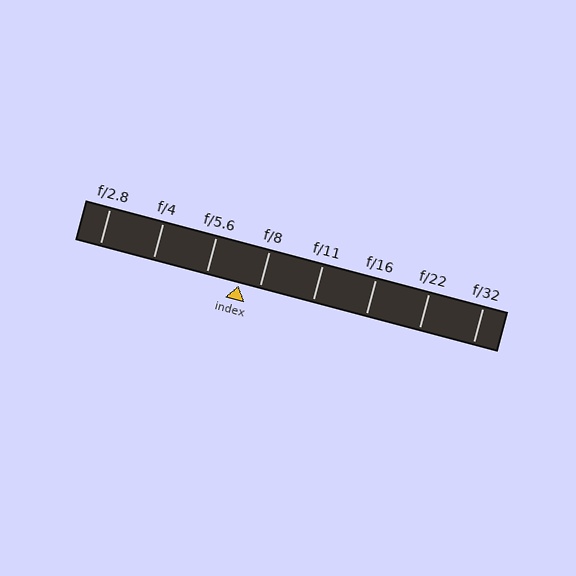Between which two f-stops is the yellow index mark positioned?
The index mark is between f/5.6 and f/8.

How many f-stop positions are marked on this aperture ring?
There are 8 f-stop positions marked.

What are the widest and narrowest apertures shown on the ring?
The widest aperture shown is f/2.8 and the narrowest is f/32.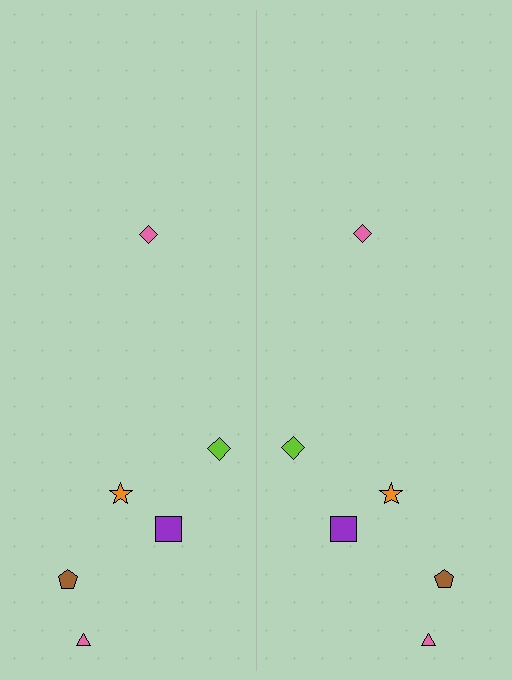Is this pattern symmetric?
Yes, this pattern has bilateral (reflection) symmetry.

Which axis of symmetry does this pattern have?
The pattern has a vertical axis of symmetry running through the center of the image.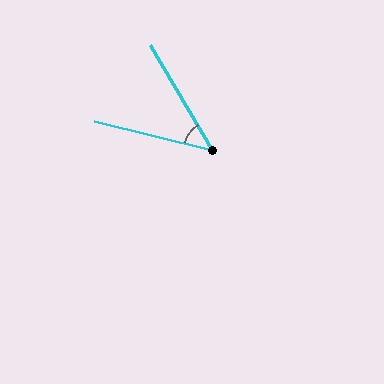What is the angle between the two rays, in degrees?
Approximately 45 degrees.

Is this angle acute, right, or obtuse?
It is acute.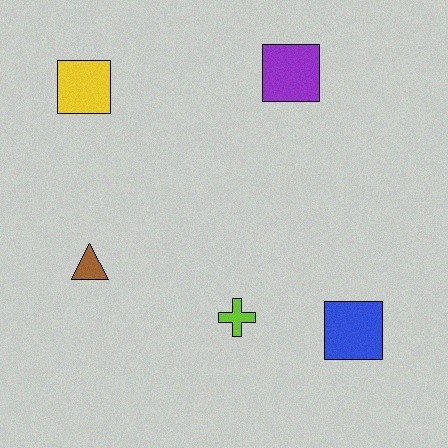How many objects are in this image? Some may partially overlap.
There are 5 objects.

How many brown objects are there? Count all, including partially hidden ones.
There is 1 brown object.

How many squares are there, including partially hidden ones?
There are 3 squares.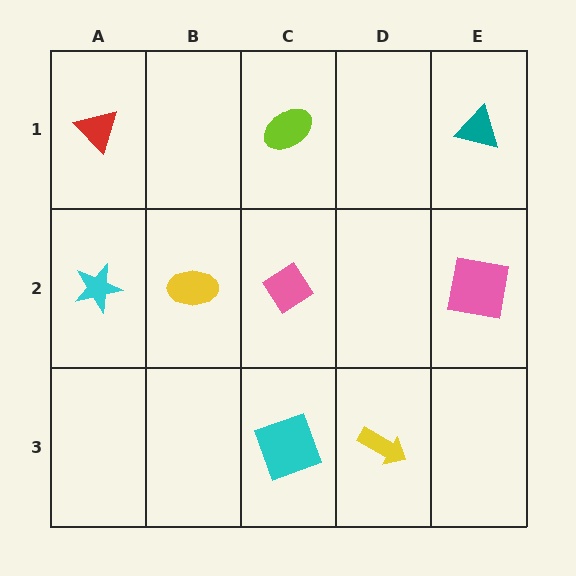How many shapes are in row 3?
2 shapes.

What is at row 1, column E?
A teal triangle.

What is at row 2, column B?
A yellow ellipse.